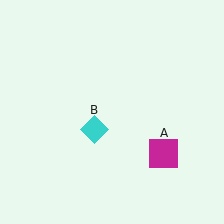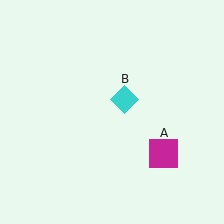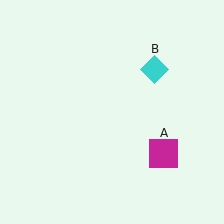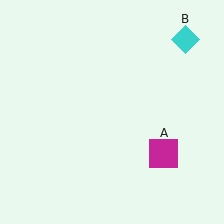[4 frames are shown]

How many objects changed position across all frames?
1 object changed position: cyan diamond (object B).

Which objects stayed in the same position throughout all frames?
Magenta square (object A) remained stationary.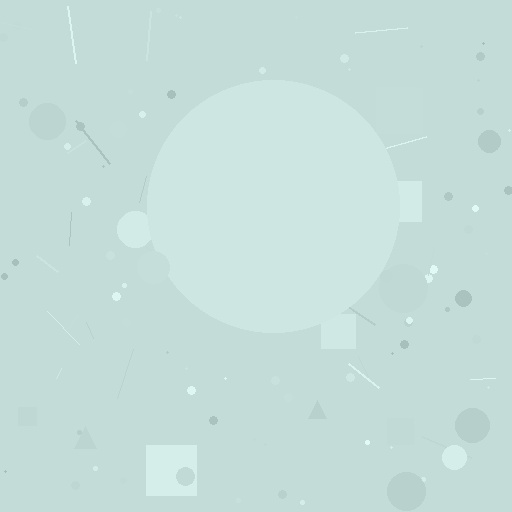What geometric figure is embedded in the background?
A circle is embedded in the background.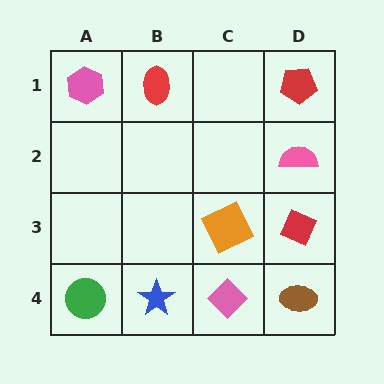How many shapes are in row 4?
4 shapes.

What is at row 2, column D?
A pink semicircle.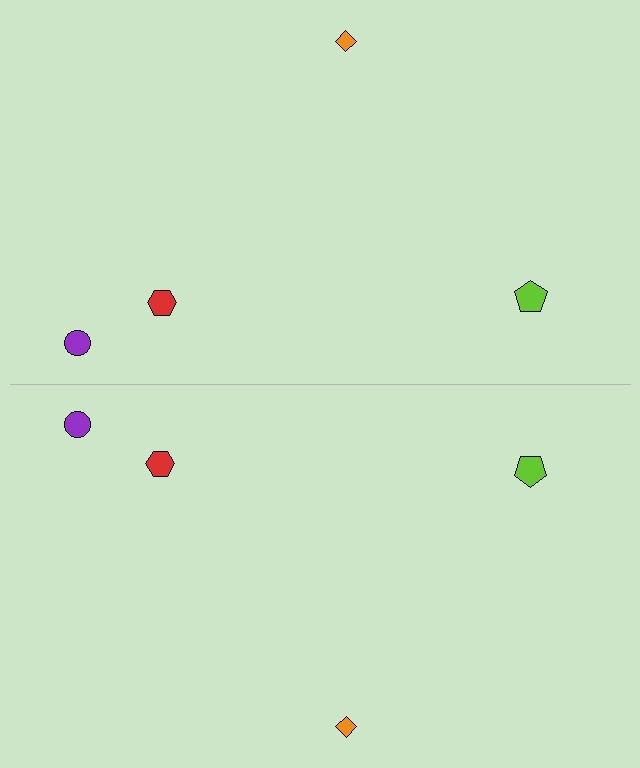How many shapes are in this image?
There are 8 shapes in this image.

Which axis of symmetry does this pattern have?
The pattern has a horizontal axis of symmetry running through the center of the image.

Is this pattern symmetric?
Yes, this pattern has bilateral (reflection) symmetry.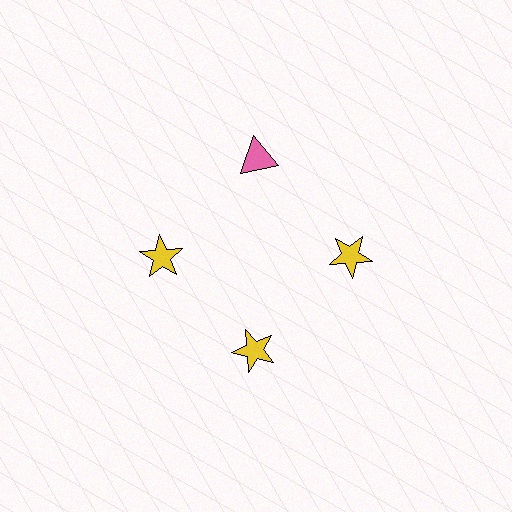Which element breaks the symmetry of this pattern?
The pink triangle at roughly the 12 o'clock position breaks the symmetry. All other shapes are yellow stars.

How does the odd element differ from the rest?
It differs in both color (pink instead of yellow) and shape (triangle instead of star).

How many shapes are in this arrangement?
There are 4 shapes arranged in a ring pattern.